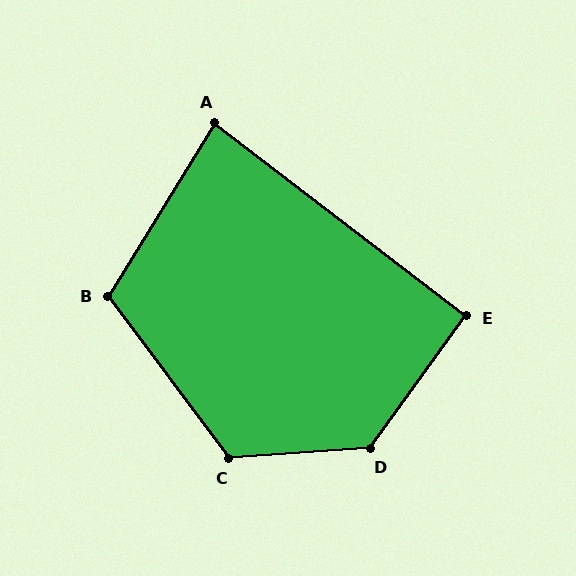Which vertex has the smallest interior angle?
A, at approximately 84 degrees.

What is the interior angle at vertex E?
Approximately 92 degrees (approximately right).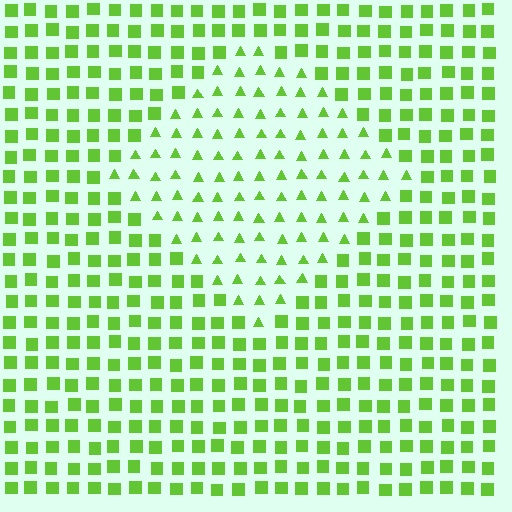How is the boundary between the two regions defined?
The boundary is defined by a change in element shape: triangles inside vs. squares outside. All elements share the same color and spacing.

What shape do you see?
I see a diamond.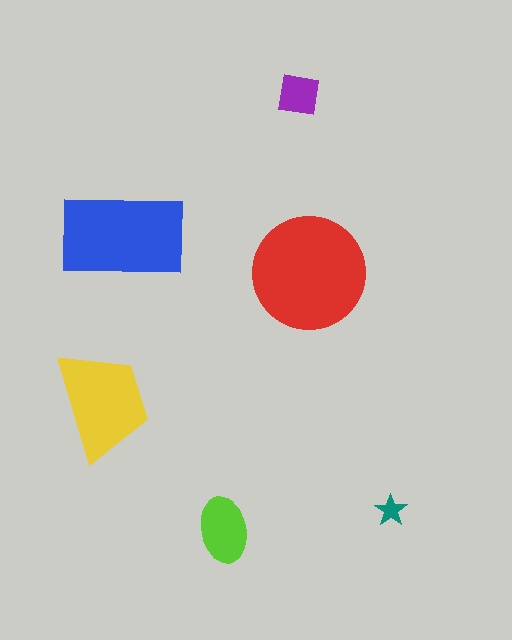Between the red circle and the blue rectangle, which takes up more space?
The red circle.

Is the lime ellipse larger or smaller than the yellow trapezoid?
Smaller.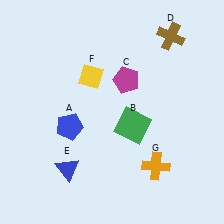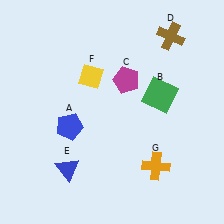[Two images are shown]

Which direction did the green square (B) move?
The green square (B) moved up.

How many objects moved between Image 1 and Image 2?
1 object moved between the two images.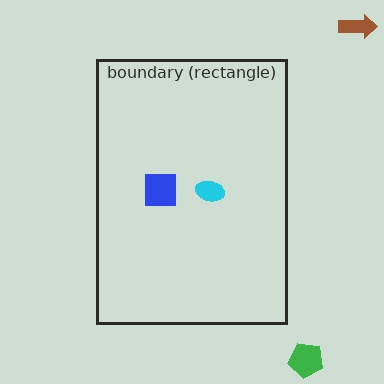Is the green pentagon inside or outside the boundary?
Outside.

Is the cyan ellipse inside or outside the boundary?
Inside.